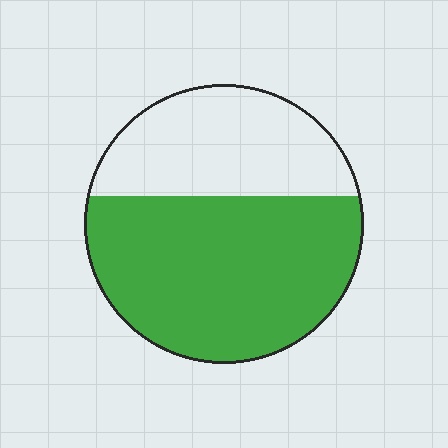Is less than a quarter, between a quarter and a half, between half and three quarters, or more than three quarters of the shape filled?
Between half and three quarters.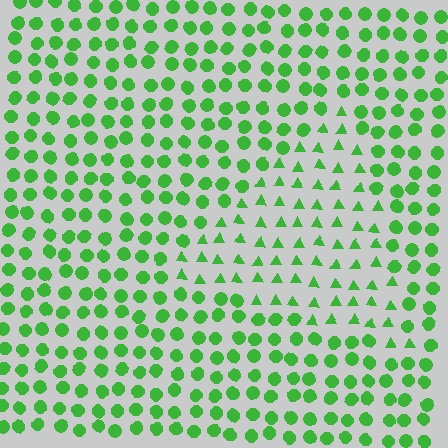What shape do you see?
I see a triangle.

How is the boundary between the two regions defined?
The boundary is defined by a change in element shape: triangles inside vs. circles outside. All elements share the same color and spacing.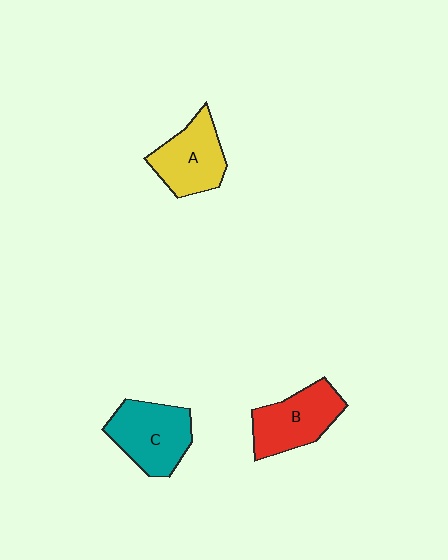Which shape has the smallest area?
Shape A (yellow).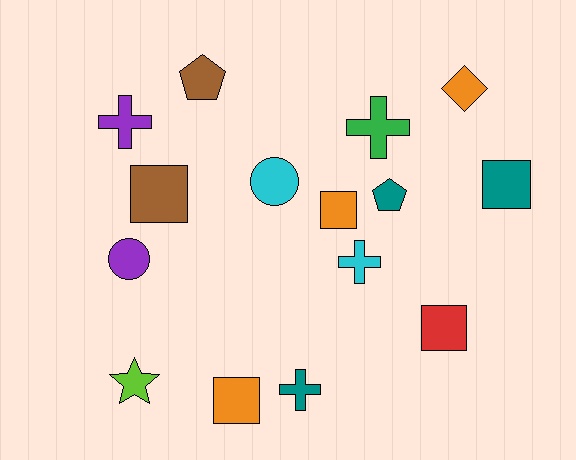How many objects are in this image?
There are 15 objects.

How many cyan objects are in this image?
There are 2 cyan objects.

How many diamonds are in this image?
There is 1 diamond.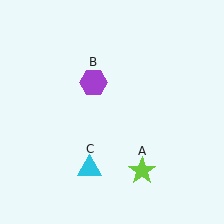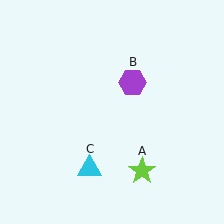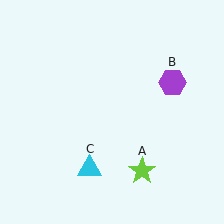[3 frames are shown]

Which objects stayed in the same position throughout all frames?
Lime star (object A) and cyan triangle (object C) remained stationary.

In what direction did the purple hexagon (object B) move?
The purple hexagon (object B) moved right.